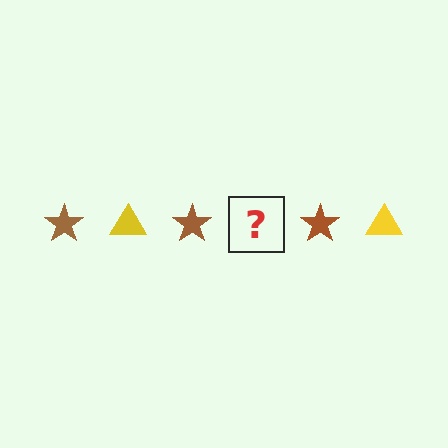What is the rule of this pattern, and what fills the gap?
The rule is that the pattern alternates between brown star and yellow triangle. The gap should be filled with a yellow triangle.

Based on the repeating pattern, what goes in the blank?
The blank should be a yellow triangle.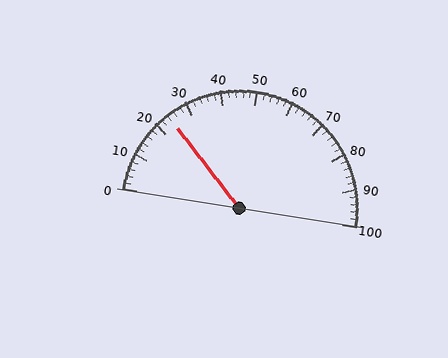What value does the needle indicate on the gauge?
The needle indicates approximately 24.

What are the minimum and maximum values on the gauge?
The gauge ranges from 0 to 100.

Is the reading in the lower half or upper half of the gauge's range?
The reading is in the lower half of the range (0 to 100).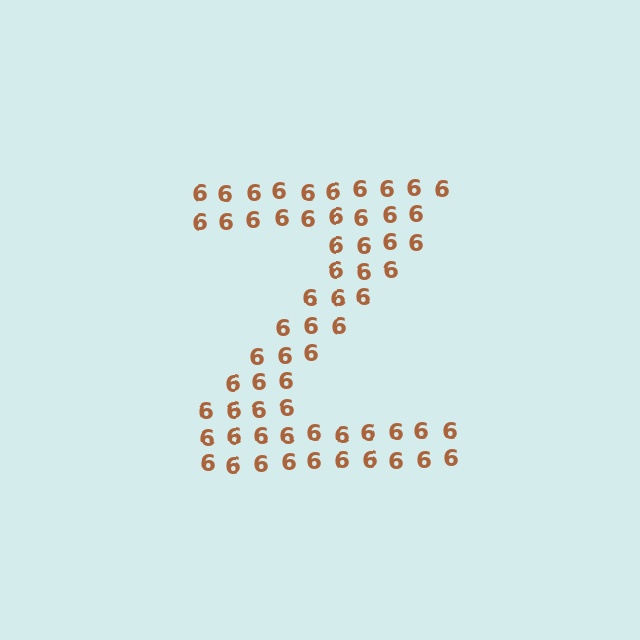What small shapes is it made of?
It is made of small digit 6's.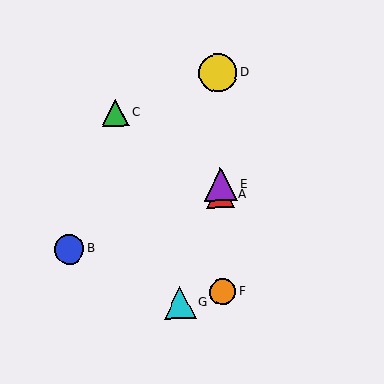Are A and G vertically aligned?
No, A is at x≈221 and G is at x≈180.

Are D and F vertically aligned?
Yes, both are at x≈218.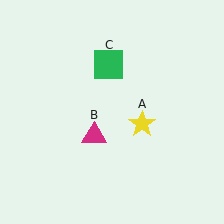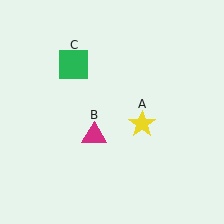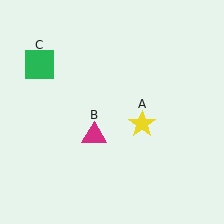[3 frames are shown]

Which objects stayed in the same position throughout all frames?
Yellow star (object A) and magenta triangle (object B) remained stationary.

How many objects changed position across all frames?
1 object changed position: green square (object C).